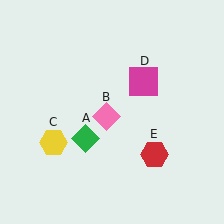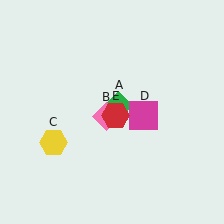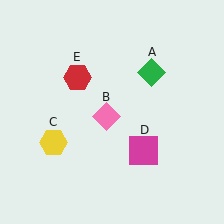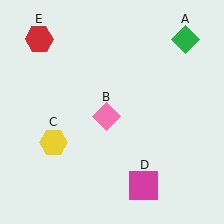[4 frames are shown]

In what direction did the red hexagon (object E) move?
The red hexagon (object E) moved up and to the left.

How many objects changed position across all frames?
3 objects changed position: green diamond (object A), magenta square (object D), red hexagon (object E).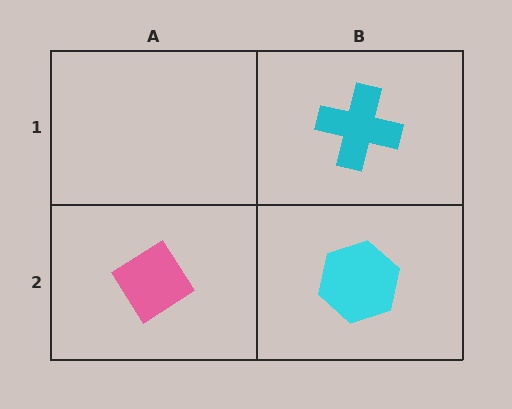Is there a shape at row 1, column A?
No, that cell is empty.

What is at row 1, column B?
A cyan cross.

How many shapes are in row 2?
2 shapes.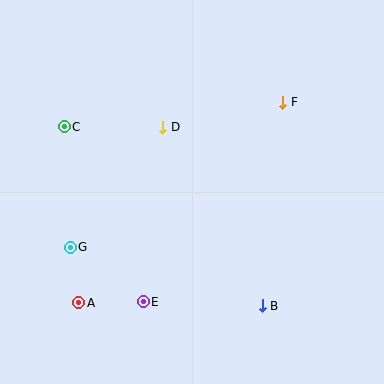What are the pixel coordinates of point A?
Point A is at (79, 303).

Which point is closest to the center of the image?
Point D at (163, 127) is closest to the center.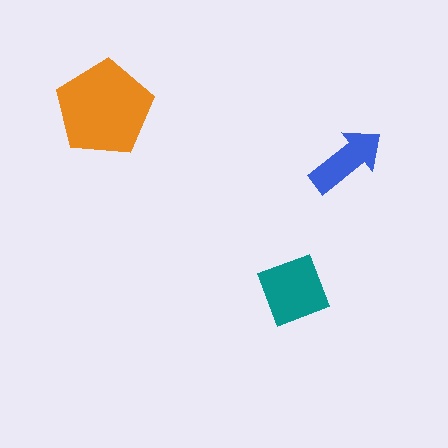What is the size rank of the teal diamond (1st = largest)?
2nd.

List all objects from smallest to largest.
The blue arrow, the teal diamond, the orange pentagon.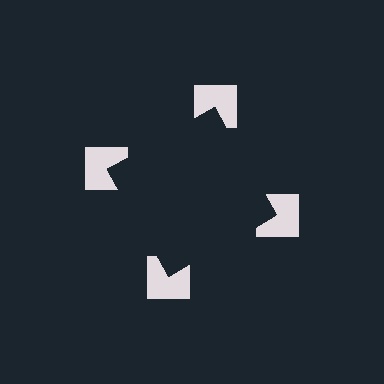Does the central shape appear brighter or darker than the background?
It typically appears slightly darker than the background, even though no actual brightness change is drawn.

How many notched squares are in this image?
There are 4 — one at each vertex of the illusory square.